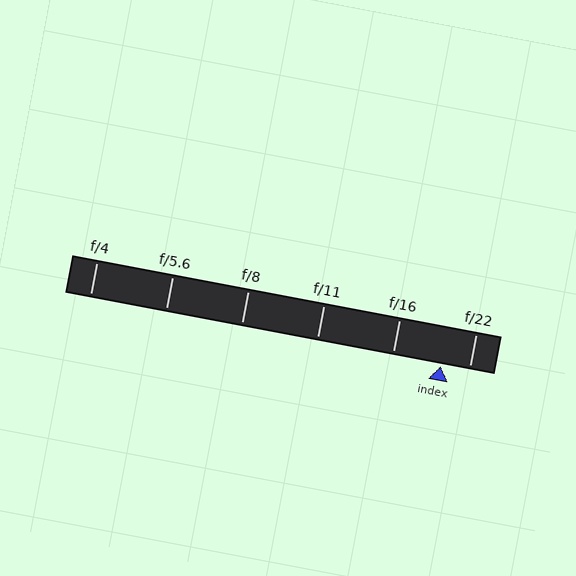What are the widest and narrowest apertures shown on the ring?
The widest aperture shown is f/4 and the narrowest is f/22.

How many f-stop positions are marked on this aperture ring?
There are 6 f-stop positions marked.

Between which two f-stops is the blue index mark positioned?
The index mark is between f/16 and f/22.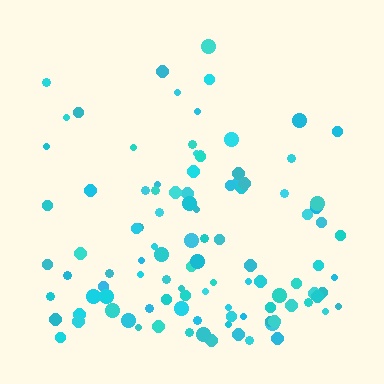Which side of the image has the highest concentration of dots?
The bottom.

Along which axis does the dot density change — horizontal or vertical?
Vertical.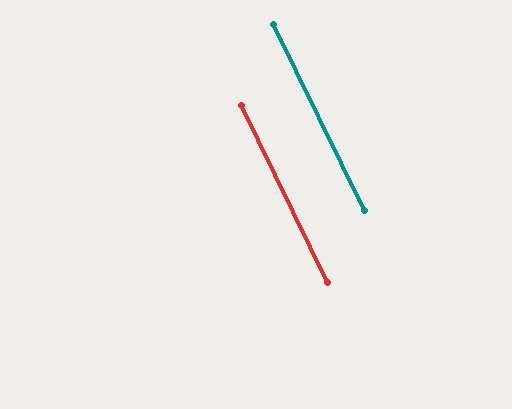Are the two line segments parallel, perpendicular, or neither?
Parallel — their directions differ by only 0.0°.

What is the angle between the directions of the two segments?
Approximately 0 degrees.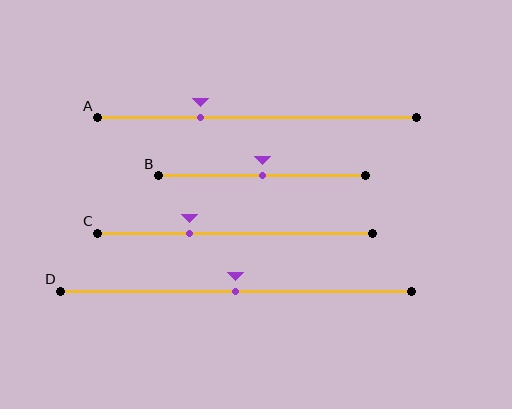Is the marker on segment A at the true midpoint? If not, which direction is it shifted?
No, the marker on segment A is shifted to the left by about 18% of the segment length.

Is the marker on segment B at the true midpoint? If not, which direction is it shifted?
Yes, the marker on segment B is at the true midpoint.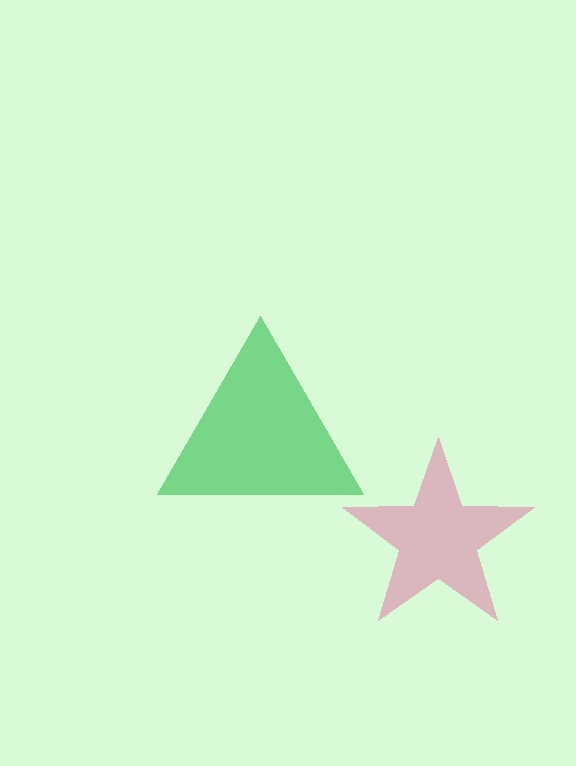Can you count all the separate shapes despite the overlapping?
Yes, there are 2 separate shapes.